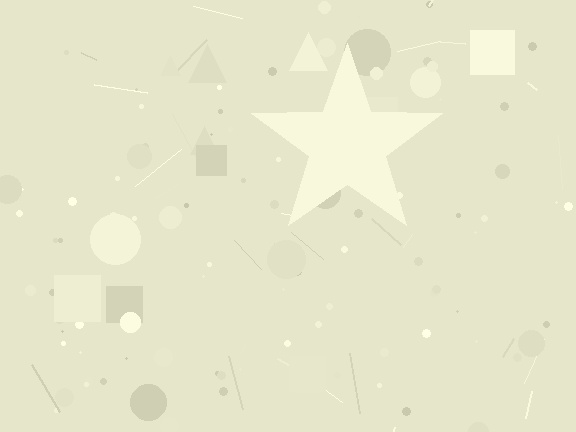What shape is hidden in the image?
A star is hidden in the image.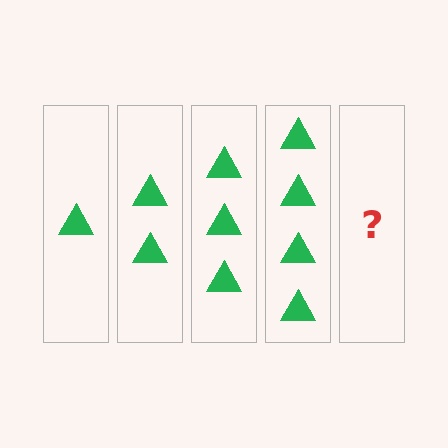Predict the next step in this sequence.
The next step is 5 triangles.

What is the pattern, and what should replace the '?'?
The pattern is that each step adds one more triangle. The '?' should be 5 triangles.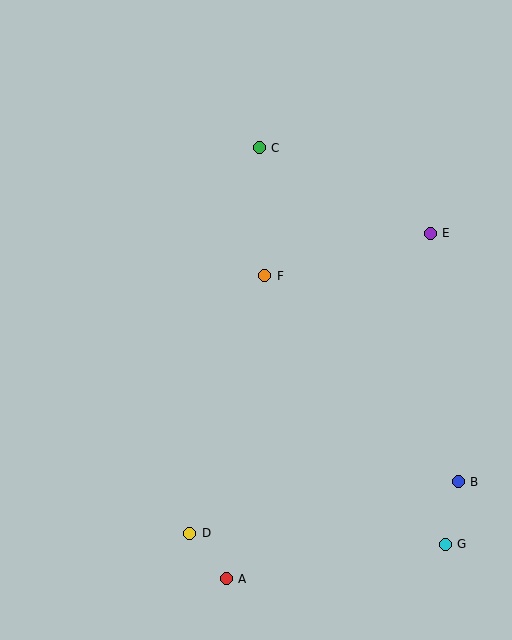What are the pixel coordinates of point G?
Point G is at (445, 544).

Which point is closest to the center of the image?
Point F at (265, 276) is closest to the center.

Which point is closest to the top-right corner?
Point E is closest to the top-right corner.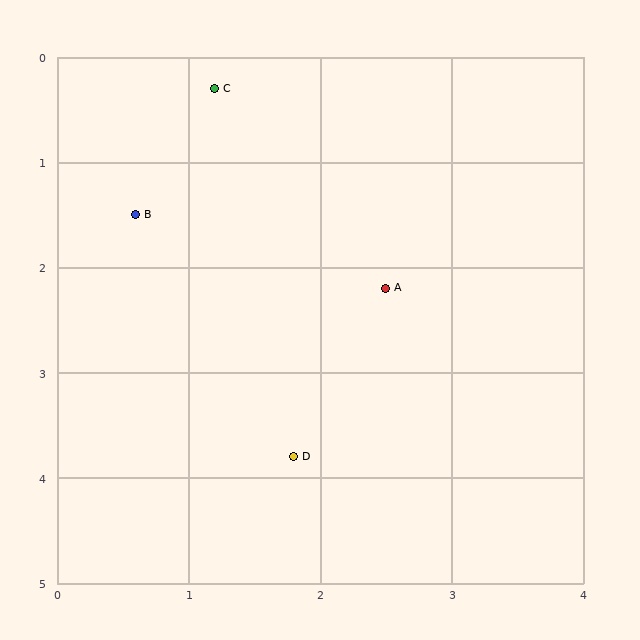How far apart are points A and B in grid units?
Points A and B are about 2.0 grid units apart.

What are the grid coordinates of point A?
Point A is at approximately (2.5, 2.2).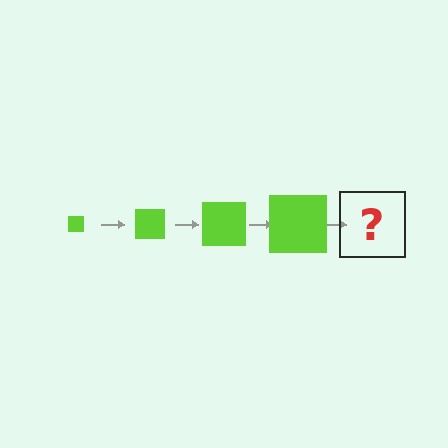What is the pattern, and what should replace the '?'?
The pattern is that the square gets progressively larger each step. The '?' should be a lime square, larger than the previous one.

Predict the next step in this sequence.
The next step is a lime square, larger than the previous one.